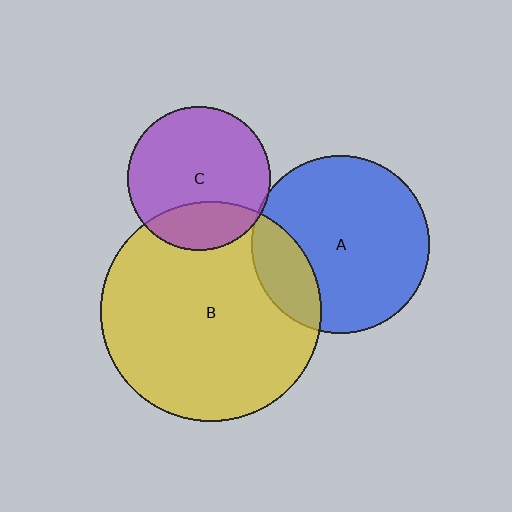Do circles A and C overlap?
Yes.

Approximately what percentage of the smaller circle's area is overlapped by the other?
Approximately 5%.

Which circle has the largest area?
Circle B (yellow).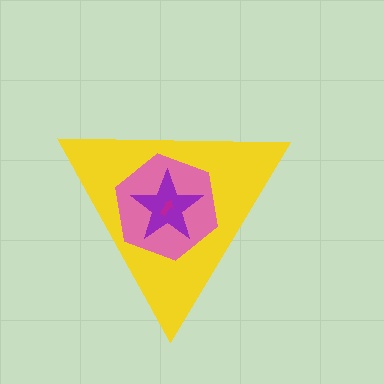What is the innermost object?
The magenta arrow.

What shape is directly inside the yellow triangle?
The pink hexagon.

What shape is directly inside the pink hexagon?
The purple star.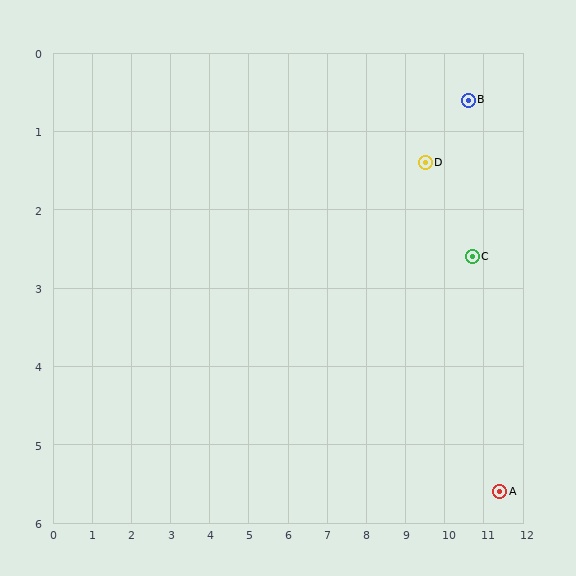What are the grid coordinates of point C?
Point C is at approximately (10.7, 2.6).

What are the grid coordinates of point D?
Point D is at approximately (9.5, 1.4).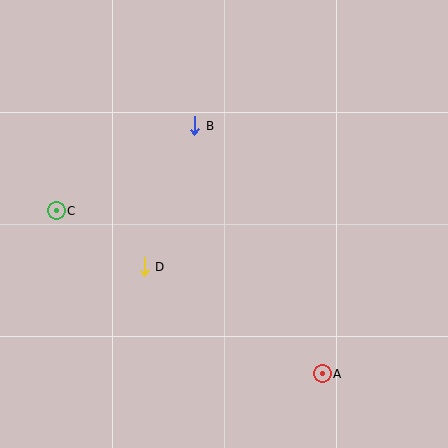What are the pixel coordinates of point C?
Point C is at (56, 211).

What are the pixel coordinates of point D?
Point D is at (144, 267).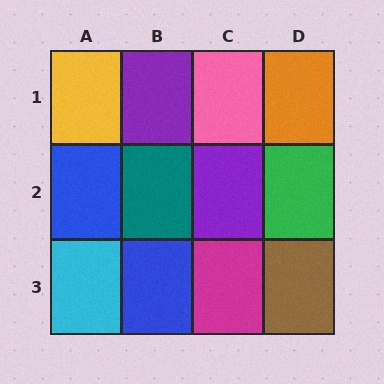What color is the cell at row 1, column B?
Purple.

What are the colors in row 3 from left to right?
Cyan, blue, magenta, brown.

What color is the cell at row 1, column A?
Yellow.